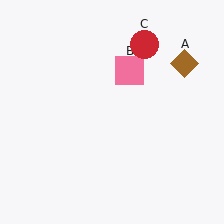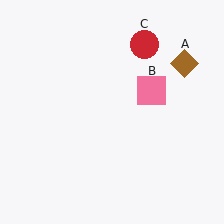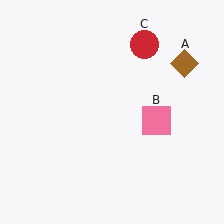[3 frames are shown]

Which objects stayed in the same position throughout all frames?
Brown diamond (object A) and red circle (object C) remained stationary.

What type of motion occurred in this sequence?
The pink square (object B) rotated clockwise around the center of the scene.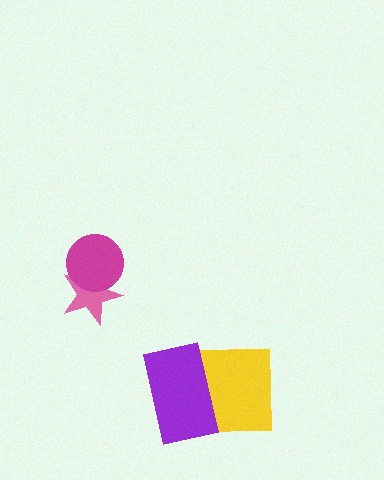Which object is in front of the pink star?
The magenta circle is in front of the pink star.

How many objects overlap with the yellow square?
1 object overlaps with the yellow square.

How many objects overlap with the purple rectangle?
1 object overlaps with the purple rectangle.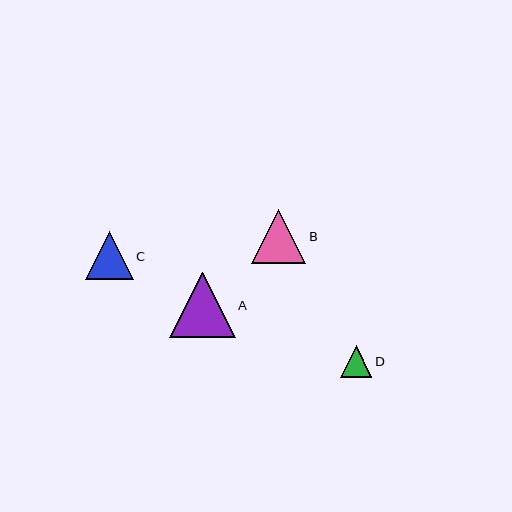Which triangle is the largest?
Triangle A is the largest with a size of approximately 66 pixels.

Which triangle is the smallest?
Triangle D is the smallest with a size of approximately 31 pixels.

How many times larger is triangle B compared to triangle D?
Triangle B is approximately 1.7 times the size of triangle D.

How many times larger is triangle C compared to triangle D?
Triangle C is approximately 1.5 times the size of triangle D.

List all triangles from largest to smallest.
From largest to smallest: A, B, C, D.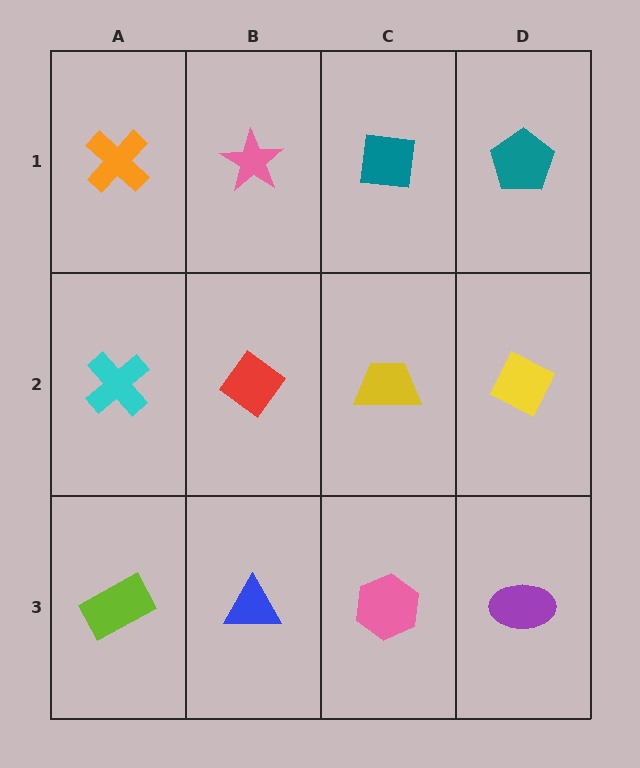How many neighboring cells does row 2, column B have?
4.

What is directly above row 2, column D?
A teal pentagon.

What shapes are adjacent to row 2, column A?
An orange cross (row 1, column A), a lime rectangle (row 3, column A), a red diamond (row 2, column B).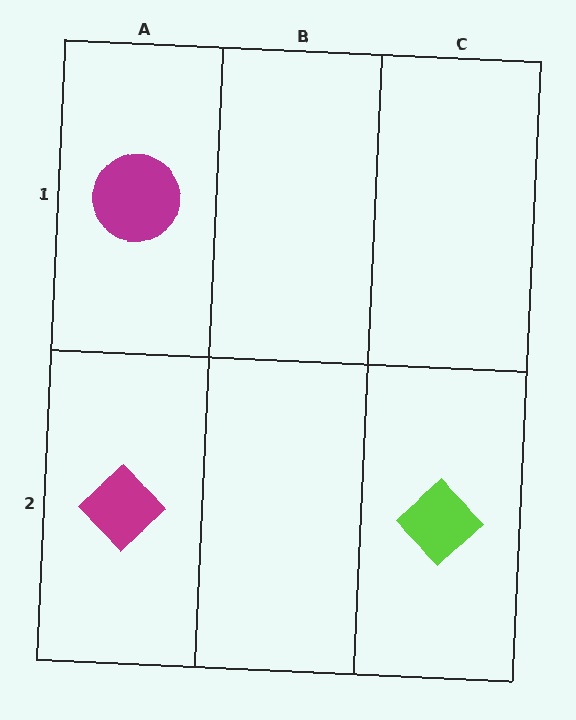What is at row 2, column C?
A lime diamond.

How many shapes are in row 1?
1 shape.